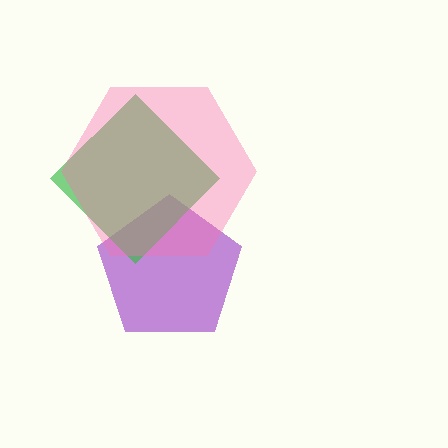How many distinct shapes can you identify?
There are 3 distinct shapes: a purple pentagon, a green diamond, a pink hexagon.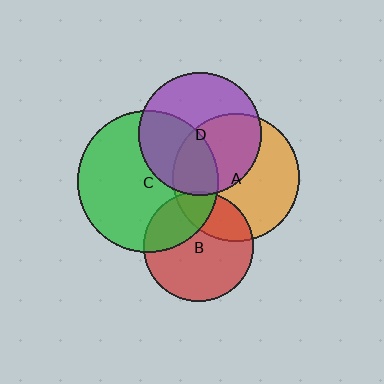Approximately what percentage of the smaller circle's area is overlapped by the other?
Approximately 5%.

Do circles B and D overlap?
Yes.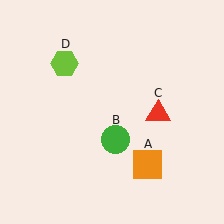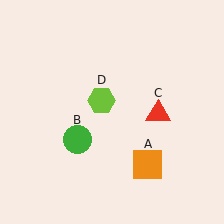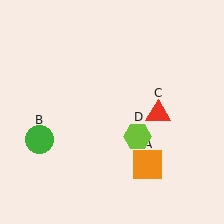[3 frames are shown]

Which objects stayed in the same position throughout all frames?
Orange square (object A) and red triangle (object C) remained stationary.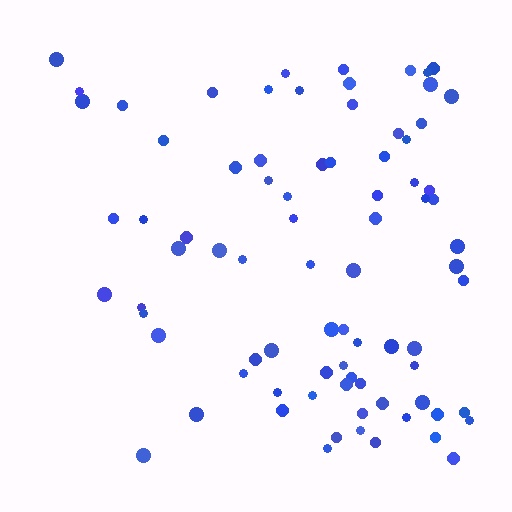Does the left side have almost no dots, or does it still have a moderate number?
Still a moderate number, just noticeably fewer than the right.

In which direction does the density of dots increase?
From left to right, with the right side densest.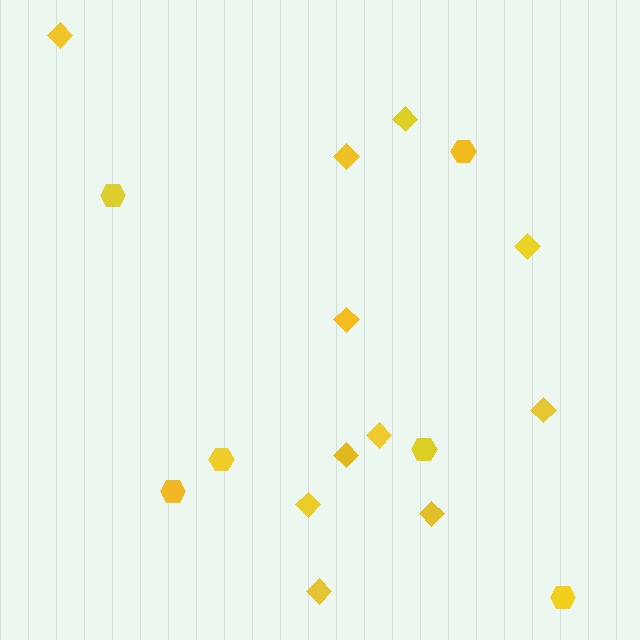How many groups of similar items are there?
There are 2 groups: one group of hexagons (6) and one group of diamonds (11).